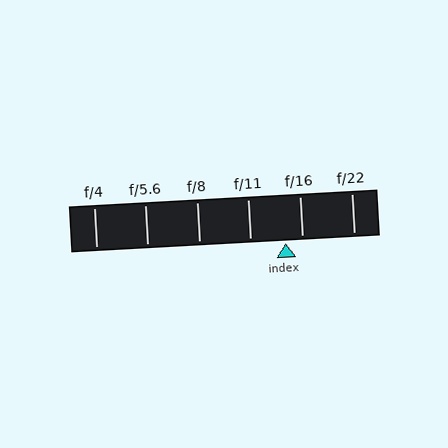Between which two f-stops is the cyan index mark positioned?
The index mark is between f/11 and f/16.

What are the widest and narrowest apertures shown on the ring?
The widest aperture shown is f/4 and the narrowest is f/22.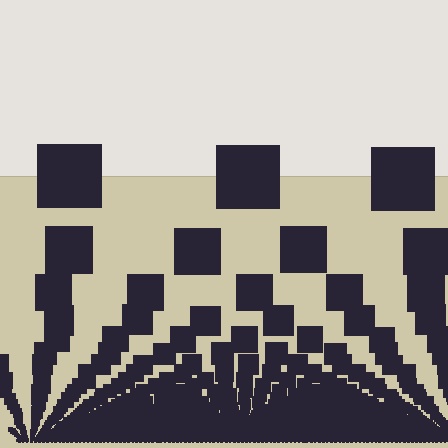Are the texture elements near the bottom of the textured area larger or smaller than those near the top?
Smaller. The gradient is inverted — elements near the bottom are smaller and denser.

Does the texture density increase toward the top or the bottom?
Density increases toward the bottom.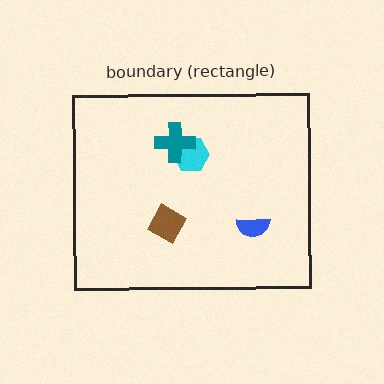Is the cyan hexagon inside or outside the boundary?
Inside.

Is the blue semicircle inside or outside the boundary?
Inside.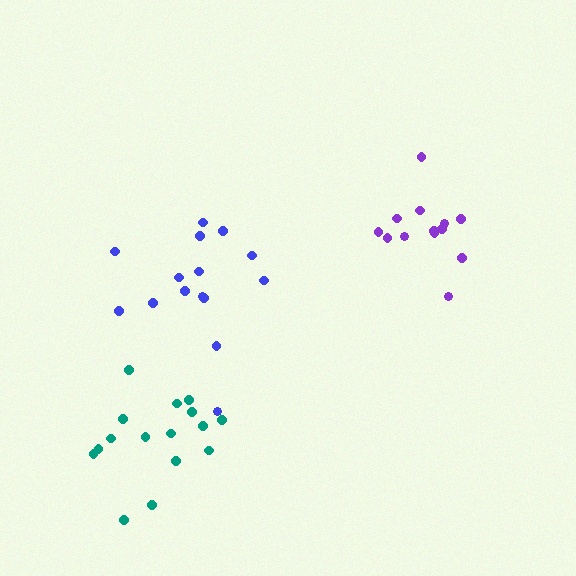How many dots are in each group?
Group 1: 16 dots, Group 2: 15 dots, Group 3: 13 dots (44 total).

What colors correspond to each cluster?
The clusters are colored: teal, blue, purple.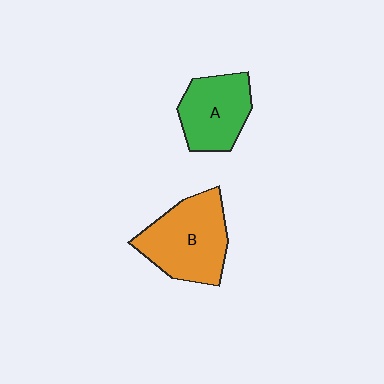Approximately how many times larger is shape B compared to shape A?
Approximately 1.3 times.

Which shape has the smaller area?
Shape A (green).